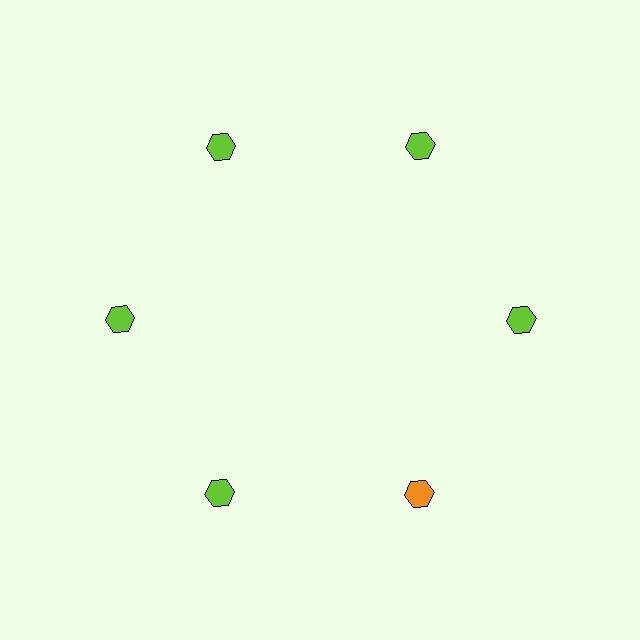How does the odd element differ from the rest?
It has a different color: orange instead of lime.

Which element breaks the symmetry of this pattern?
The orange hexagon at roughly the 5 o'clock position breaks the symmetry. All other shapes are lime hexagons.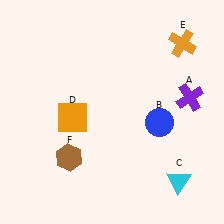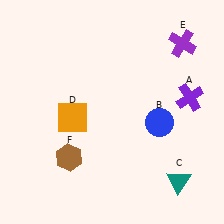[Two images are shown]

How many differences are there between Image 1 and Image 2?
There are 2 differences between the two images.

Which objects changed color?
C changed from cyan to teal. E changed from orange to purple.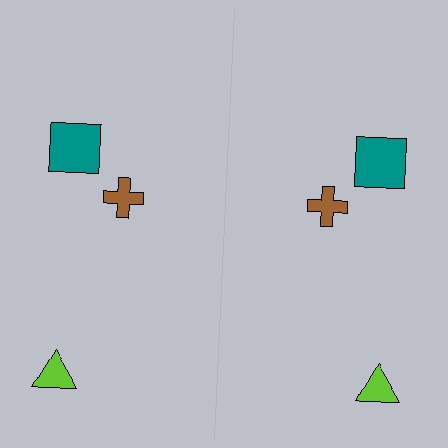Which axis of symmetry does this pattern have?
The pattern has a vertical axis of symmetry running through the center of the image.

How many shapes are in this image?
There are 6 shapes in this image.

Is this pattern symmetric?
Yes, this pattern has bilateral (reflection) symmetry.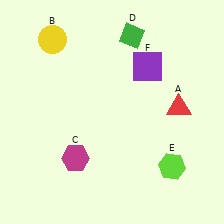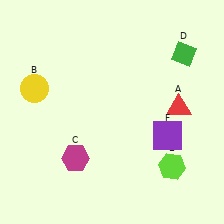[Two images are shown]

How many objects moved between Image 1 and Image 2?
3 objects moved between the two images.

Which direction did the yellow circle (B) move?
The yellow circle (B) moved down.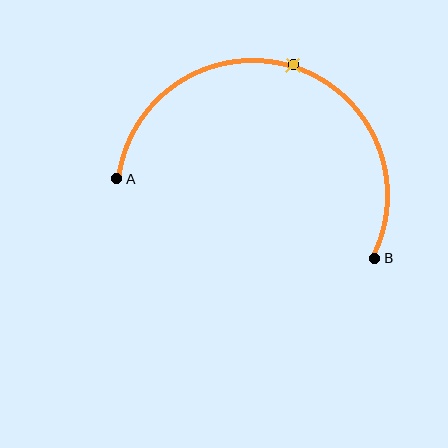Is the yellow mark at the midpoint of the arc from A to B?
Yes. The yellow mark lies on the arc at equal arc-length from both A and B — it is the arc midpoint.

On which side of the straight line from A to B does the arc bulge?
The arc bulges above the straight line connecting A and B.